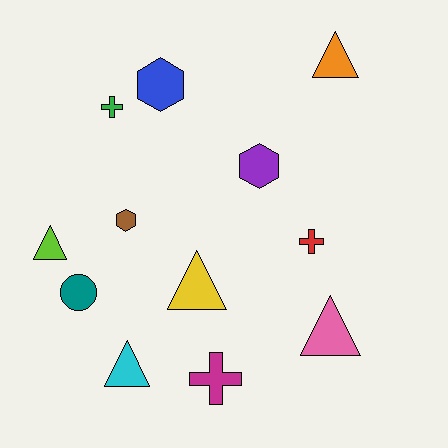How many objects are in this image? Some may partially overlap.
There are 12 objects.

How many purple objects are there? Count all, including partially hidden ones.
There is 1 purple object.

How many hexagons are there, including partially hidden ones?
There are 3 hexagons.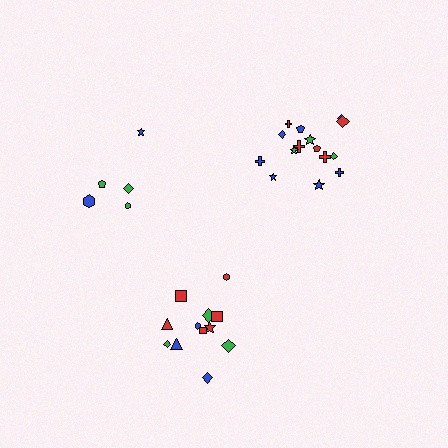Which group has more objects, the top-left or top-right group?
The top-right group.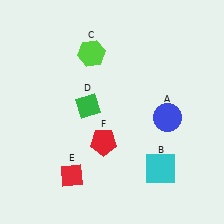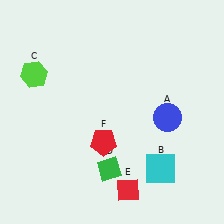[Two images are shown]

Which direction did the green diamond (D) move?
The green diamond (D) moved down.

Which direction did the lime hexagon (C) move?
The lime hexagon (C) moved left.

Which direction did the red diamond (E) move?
The red diamond (E) moved right.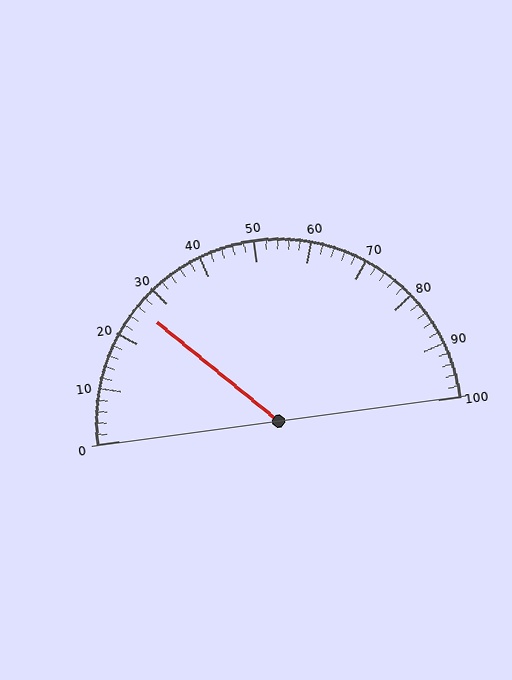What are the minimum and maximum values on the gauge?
The gauge ranges from 0 to 100.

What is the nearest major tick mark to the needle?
The nearest major tick mark is 30.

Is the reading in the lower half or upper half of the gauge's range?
The reading is in the lower half of the range (0 to 100).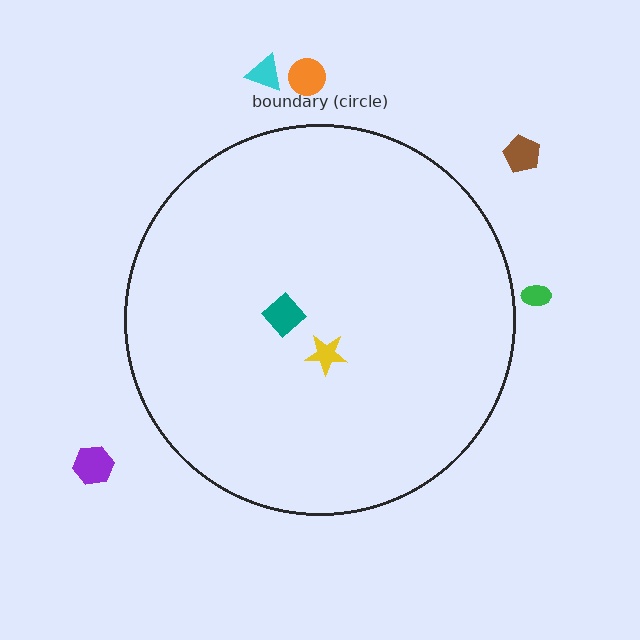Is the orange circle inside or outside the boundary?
Outside.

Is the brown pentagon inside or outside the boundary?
Outside.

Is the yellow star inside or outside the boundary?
Inside.